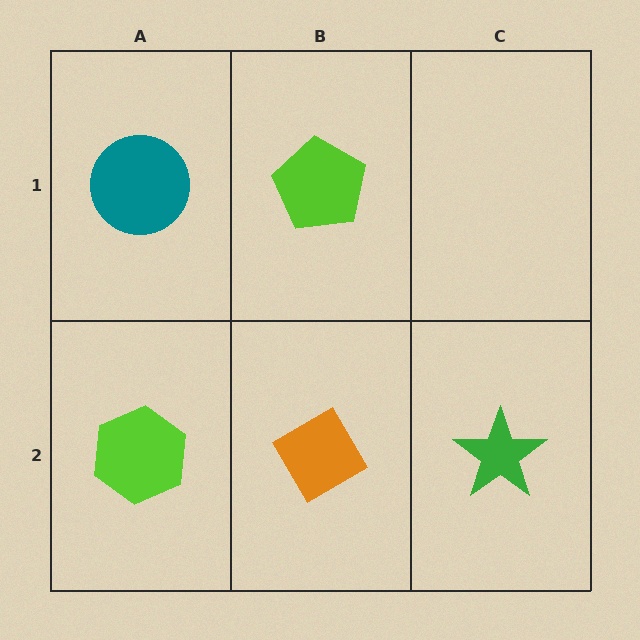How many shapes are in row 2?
3 shapes.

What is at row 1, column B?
A lime pentagon.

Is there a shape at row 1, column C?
No, that cell is empty.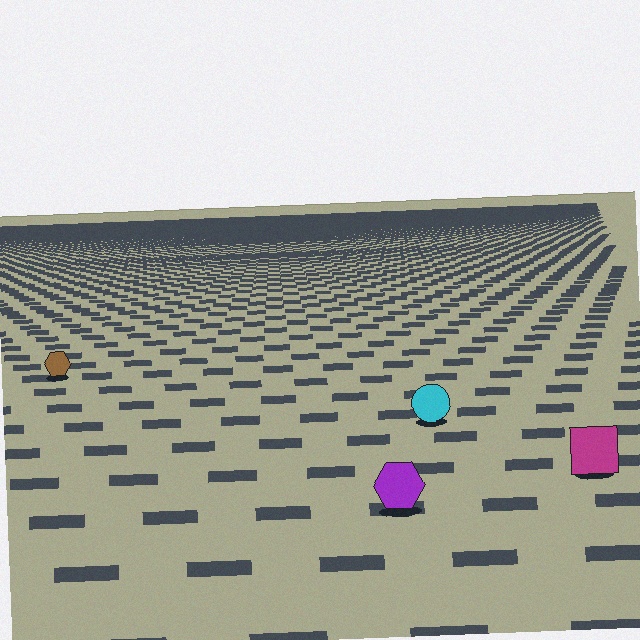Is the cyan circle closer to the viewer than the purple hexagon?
No. The purple hexagon is closer — you can tell from the texture gradient: the ground texture is coarser near it.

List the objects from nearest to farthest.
From nearest to farthest: the purple hexagon, the magenta square, the cyan circle, the brown hexagon.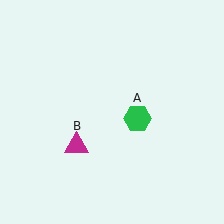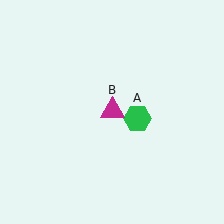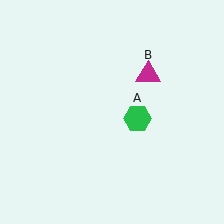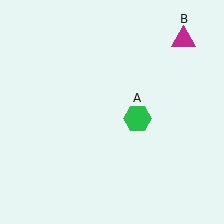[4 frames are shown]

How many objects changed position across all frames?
1 object changed position: magenta triangle (object B).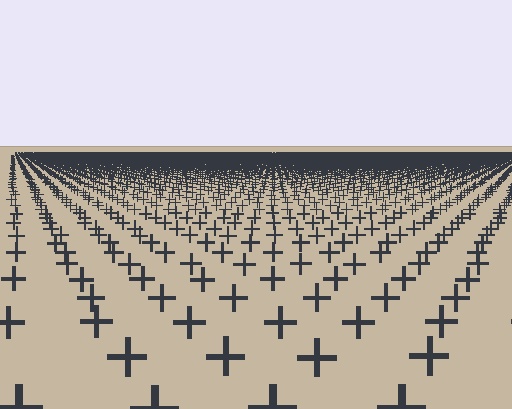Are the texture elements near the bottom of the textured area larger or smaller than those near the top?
Larger. Near the bottom, elements are closer to the viewer and appear at a bigger on-screen size.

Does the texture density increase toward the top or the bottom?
Density increases toward the top.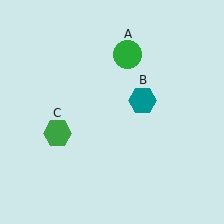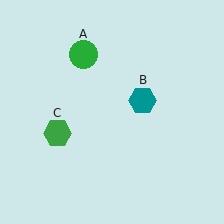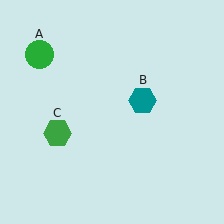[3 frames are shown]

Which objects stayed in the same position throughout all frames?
Teal hexagon (object B) and green hexagon (object C) remained stationary.